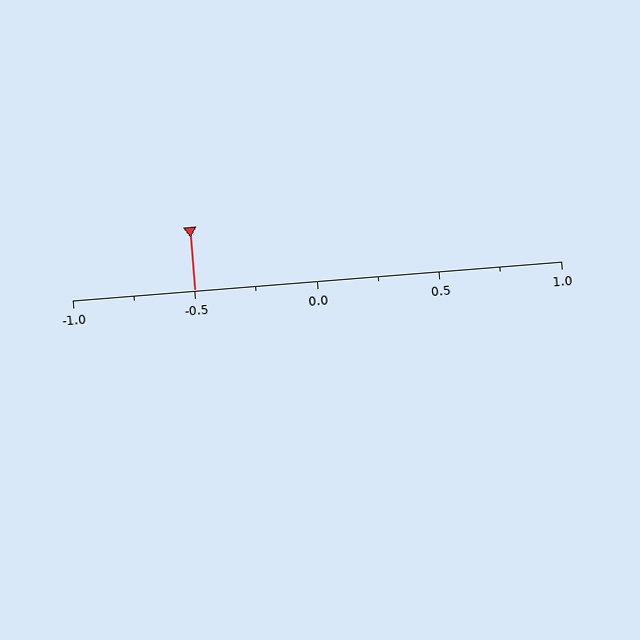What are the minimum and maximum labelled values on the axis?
The axis runs from -1.0 to 1.0.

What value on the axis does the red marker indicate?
The marker indicates approximately -0.5.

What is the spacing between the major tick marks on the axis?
The major ticks are spaced 0.5 apart.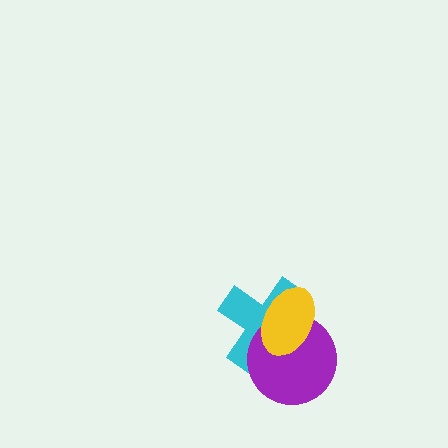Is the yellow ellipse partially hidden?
No, no other shape covers it.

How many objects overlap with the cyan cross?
2 objects overlap with the cyan cross.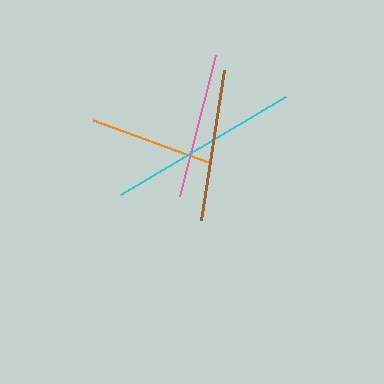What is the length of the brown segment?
The brown segment is approximately 152 pixels long.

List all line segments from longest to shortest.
From longest to shortest: cyan, brown, pink, orange.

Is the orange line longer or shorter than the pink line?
The pink line is longer than the orange line.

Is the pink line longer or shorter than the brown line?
The brown line is longer than the pink line.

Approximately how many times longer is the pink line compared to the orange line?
The pink line is approximately 1.2 times the length of the orange line.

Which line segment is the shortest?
The orange line is the shortest at approximately 123 pixels.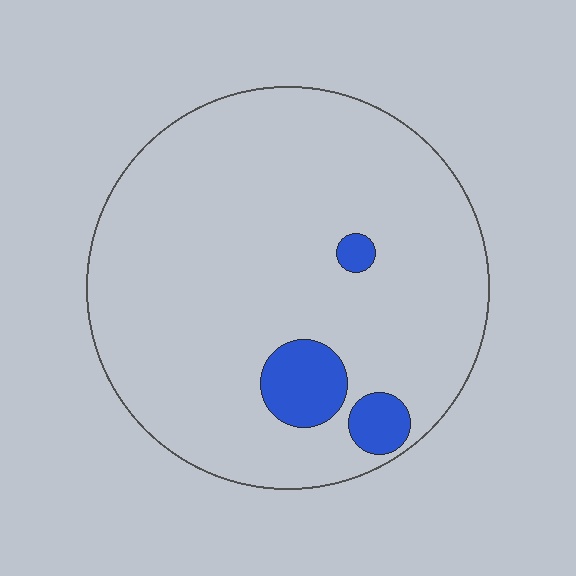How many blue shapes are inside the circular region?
3.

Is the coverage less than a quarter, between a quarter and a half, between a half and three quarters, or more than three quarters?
Less than a quarter.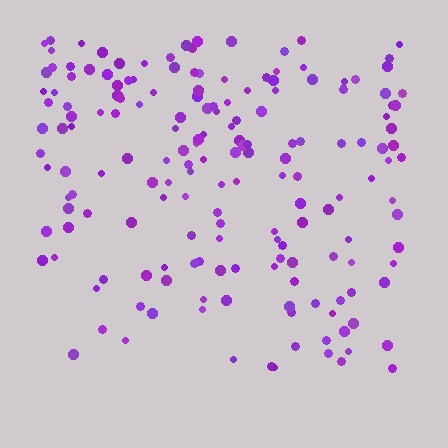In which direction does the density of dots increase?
From bottom to top, with the top side densest.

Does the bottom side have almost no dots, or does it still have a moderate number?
Still a moderate number, just noticeably fewer than the top.